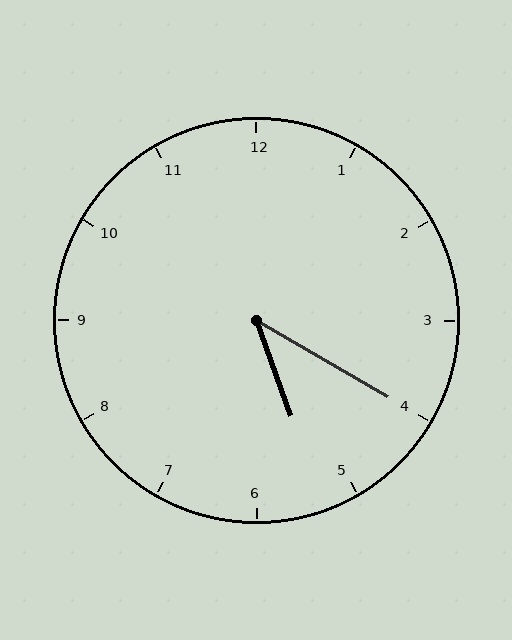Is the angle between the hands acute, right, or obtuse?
It is acute.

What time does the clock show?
5:20.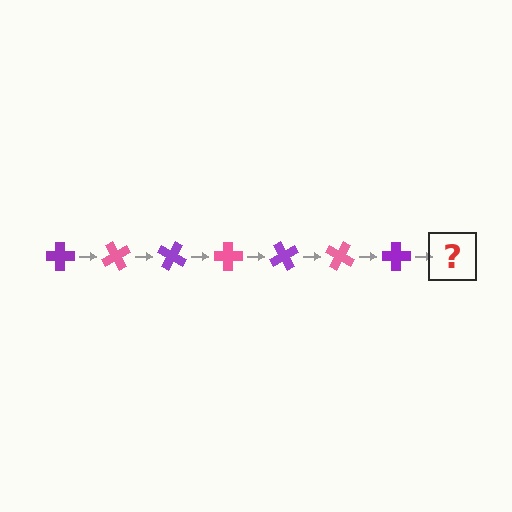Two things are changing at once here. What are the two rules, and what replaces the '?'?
The two rules are that it rotates 60 degrees each step and the color cycles through purple and pink. The '?' should be a pink cross, rotated 420 degrees from the start.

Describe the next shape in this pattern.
It should be a pink cross, rotated 420 degrees from the start.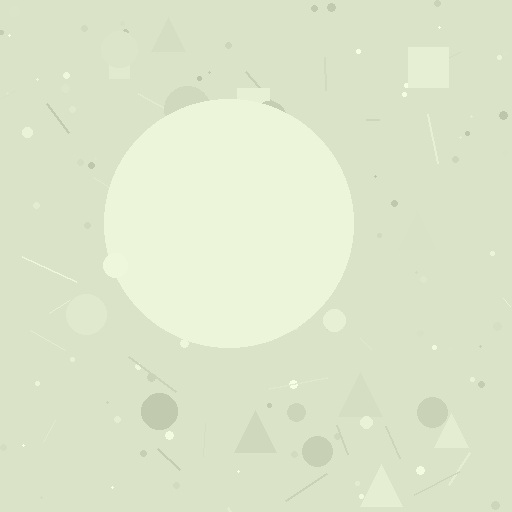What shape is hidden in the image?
A circle is hidden in the image.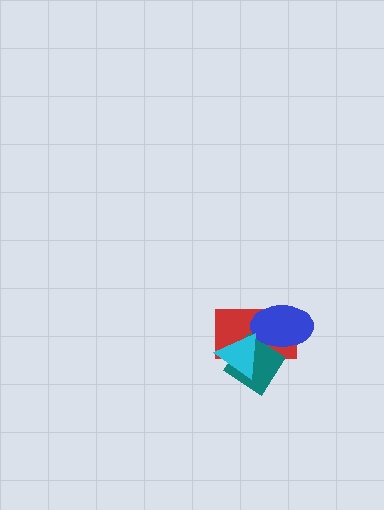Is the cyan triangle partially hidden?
No, no other shape covers it.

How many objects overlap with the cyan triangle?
3 objects overlap with the cyan triangle.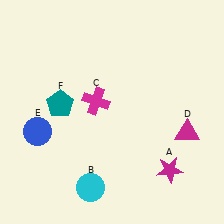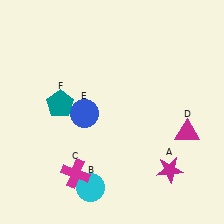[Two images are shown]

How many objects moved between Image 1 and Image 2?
2 objects moved between the two images.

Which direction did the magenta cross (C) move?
The magenta cross (C) moved down.